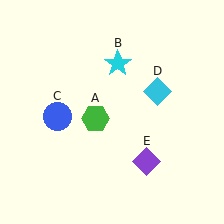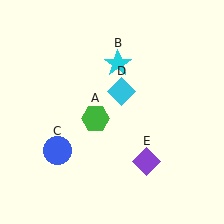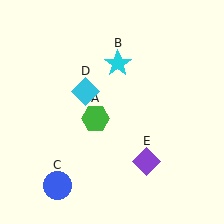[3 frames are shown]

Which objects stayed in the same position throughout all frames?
Green hexagon (object A) and cyan star (object B) and purple diamond (object E) remained stationary.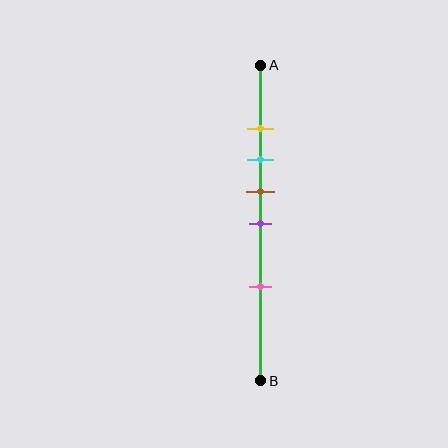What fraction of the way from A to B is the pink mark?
The pink mark is approximately 70% (0.7) of the way from A to B.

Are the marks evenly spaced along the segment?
No, the marks are not evenly spaced.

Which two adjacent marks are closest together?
The yellow and cyan marks are the closest adjacent pair.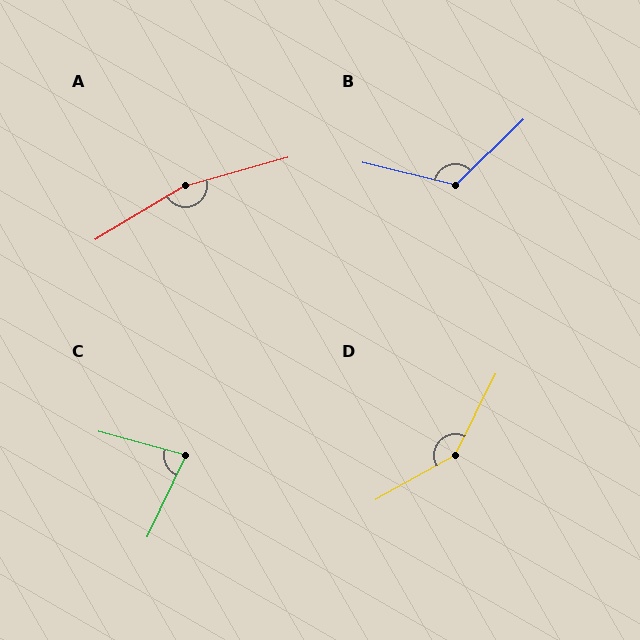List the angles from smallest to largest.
C (80°), B (122°), D (146°), A (164°).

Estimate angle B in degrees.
Approximately 122 degrees.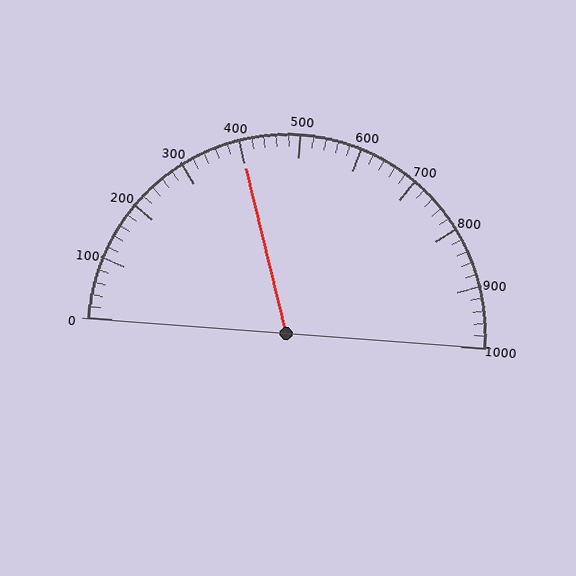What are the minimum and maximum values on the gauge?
The gauge ranges from 0 to 1000.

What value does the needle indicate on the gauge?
The needle indicates approximately 400.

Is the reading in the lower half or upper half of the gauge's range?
The reading is in the lower half of the range (0 to 1000).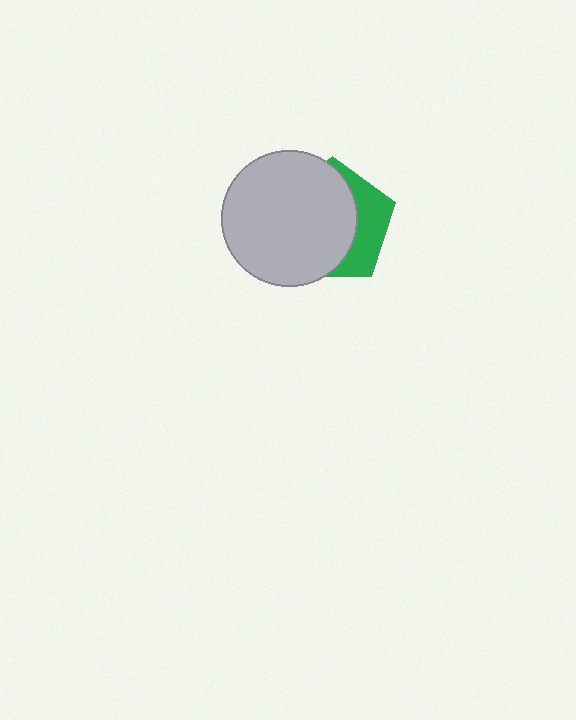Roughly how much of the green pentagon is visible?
A small part of it is visible (roughly 33%).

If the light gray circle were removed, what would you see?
You would see the complete green pentagon.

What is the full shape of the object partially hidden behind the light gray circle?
The partially hidden object is a green pentagon.